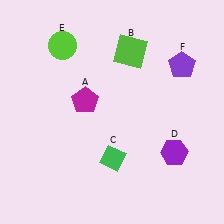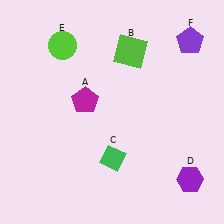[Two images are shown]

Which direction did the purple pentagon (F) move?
The purple pentagon (F) moved up.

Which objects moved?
The objects that moved are: the purple hexagon (D), the purple pentagon (F).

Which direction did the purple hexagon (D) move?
The purple hexagon (D) moved down.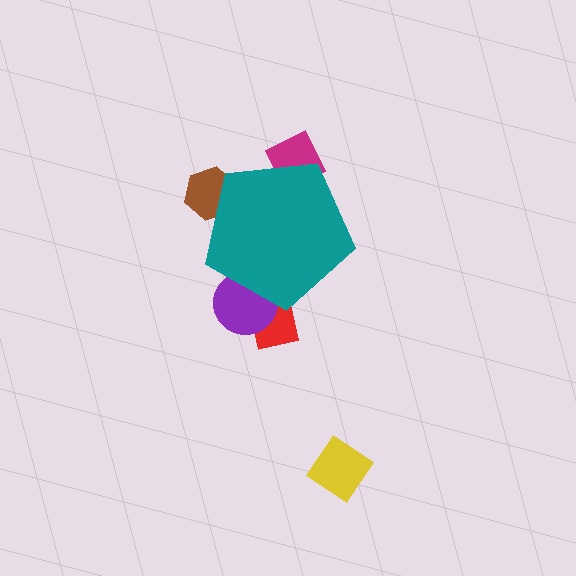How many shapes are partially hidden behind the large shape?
4 shapes are partially hidden.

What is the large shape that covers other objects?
A teal pentagon.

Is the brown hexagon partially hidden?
Yes, the brown hexagon is partially hidden behind the teal pentagon.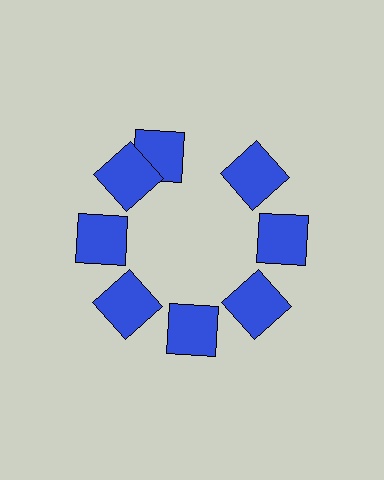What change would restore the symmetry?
The symmetry would be restored by rotating it back into even spacing with its neighbors so that all 8 squares sit at equal angles and equal distance from the center.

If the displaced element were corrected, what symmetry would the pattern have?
It would have 8-fold rotational symmetry — the pattern would map onto itself every 45 degrees.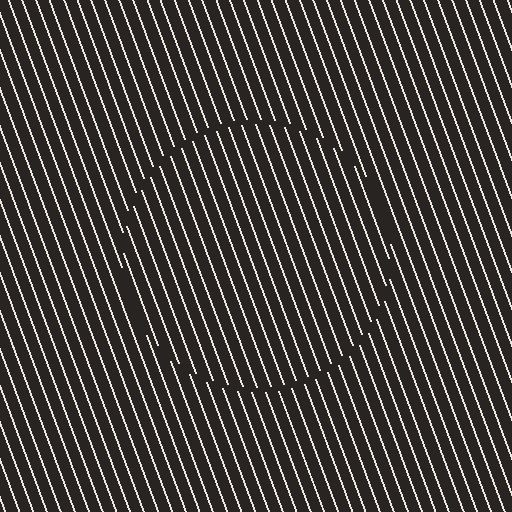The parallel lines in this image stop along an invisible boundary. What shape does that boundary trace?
An illusory circle. The interior of the shape contains the same grating, shifted by half a period — the contour is defined by the phase discontinuity where line-ends from the inner and outer gratings abut.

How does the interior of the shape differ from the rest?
The interior of the shape contains the same grating, shifted by half a period — the contour is defined by the phase discontinuity where line-ends from the inner and outer gratings abut.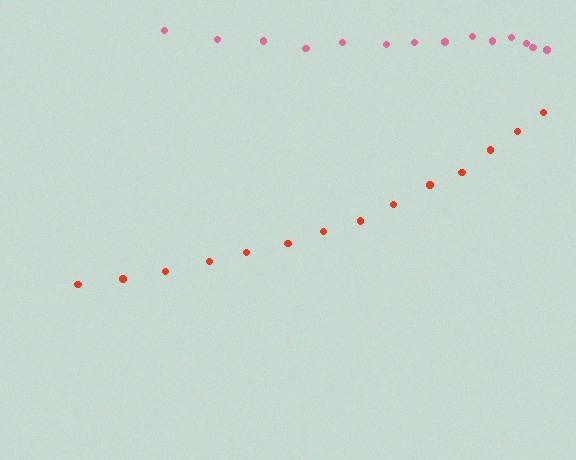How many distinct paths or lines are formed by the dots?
There are 2 distinct paths.